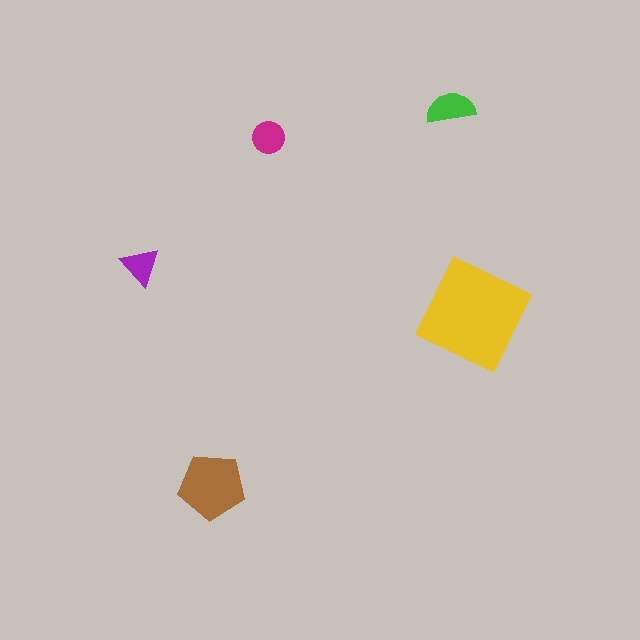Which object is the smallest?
The purple triangle.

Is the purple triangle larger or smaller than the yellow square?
Smaller.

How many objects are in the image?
There are 5 objects in the image.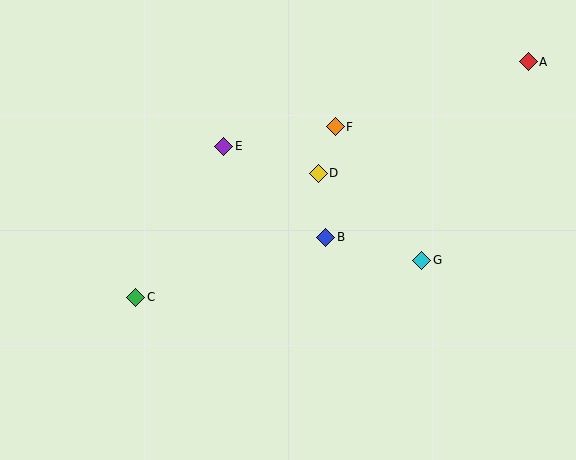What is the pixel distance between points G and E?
The distance between G and E is 229 pixels.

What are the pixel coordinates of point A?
Point A is at (528, 62).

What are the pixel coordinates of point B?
Point B is at (326, 237).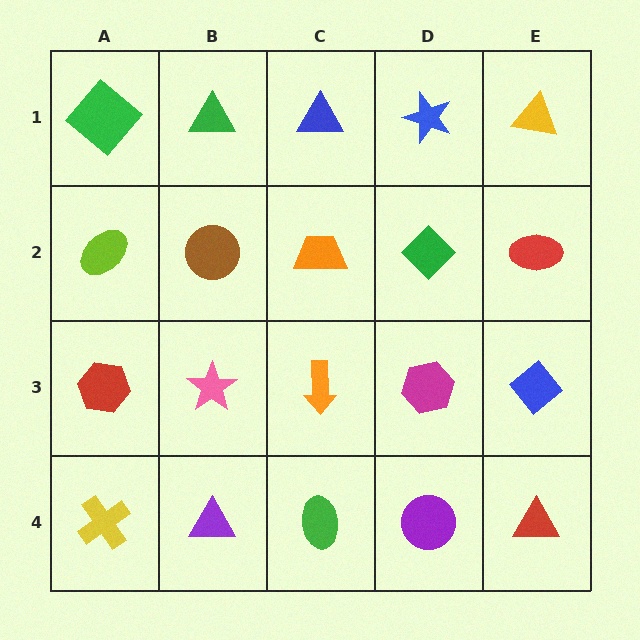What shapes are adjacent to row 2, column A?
A green diamond (row 1, column A), a red hexagon (row 3, column A), a brown circle (row 2, column B).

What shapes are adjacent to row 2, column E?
A yellow triangle (row 1, column E), a blue diamond (row 3, column E), a green diamond (row 2, column D).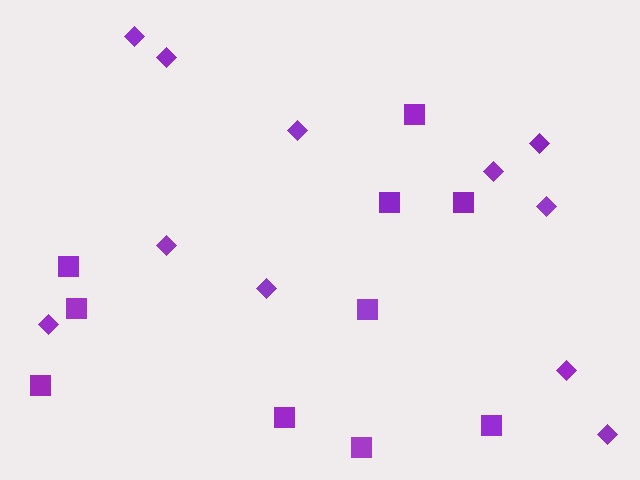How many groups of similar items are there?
There are 2 groups: one group of diamonds (11) and one group of squares (10).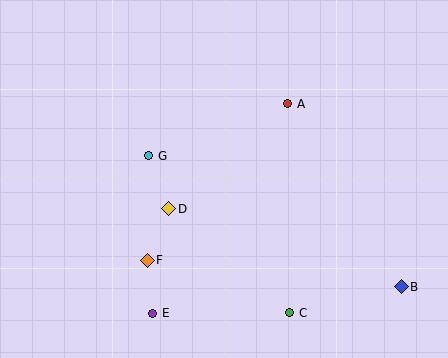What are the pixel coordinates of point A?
Point A is at (288, 104).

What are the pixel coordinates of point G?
Point G is at (149, 156).